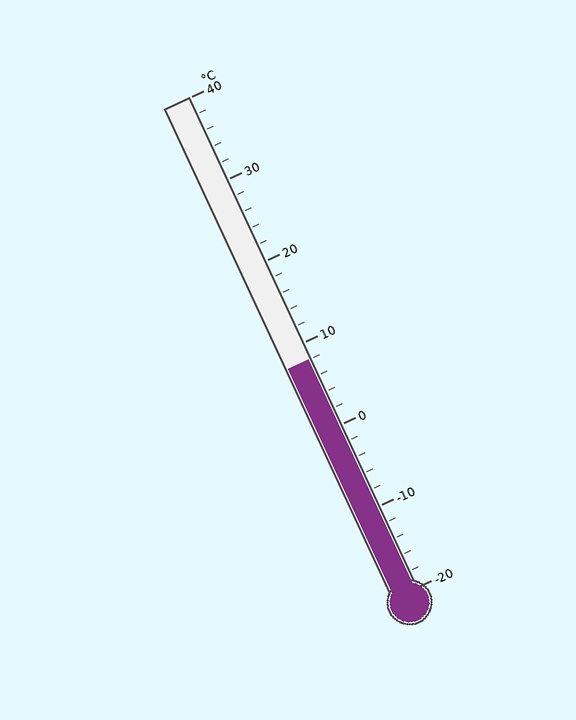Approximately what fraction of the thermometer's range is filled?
The thermometer is filled to approximately 45% of its range.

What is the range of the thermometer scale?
The thermometer scale ranges from -20°C to 40°C.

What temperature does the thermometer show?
The thermometer shows approximately 8°C.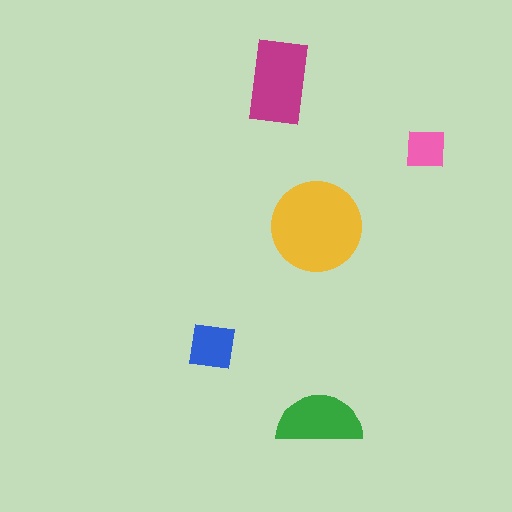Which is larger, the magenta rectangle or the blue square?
The magenta rectangle.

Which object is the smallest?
The pink square.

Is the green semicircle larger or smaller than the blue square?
Larger.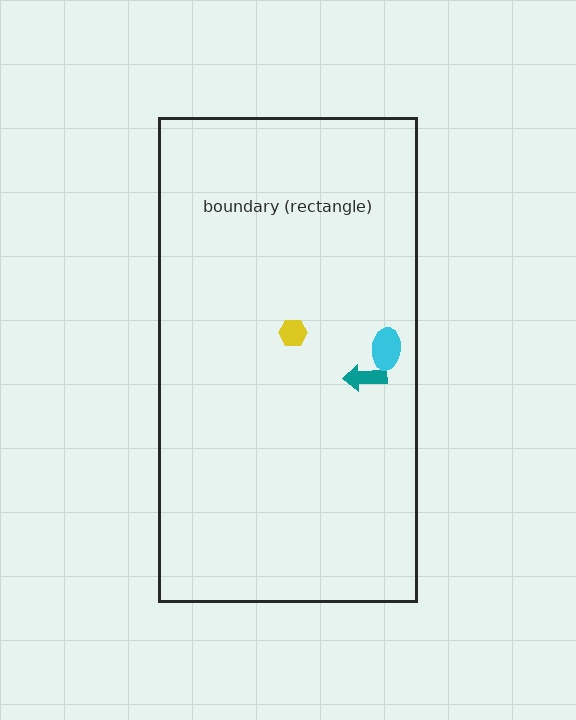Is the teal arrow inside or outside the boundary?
Inside.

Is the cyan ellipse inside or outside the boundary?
Inside.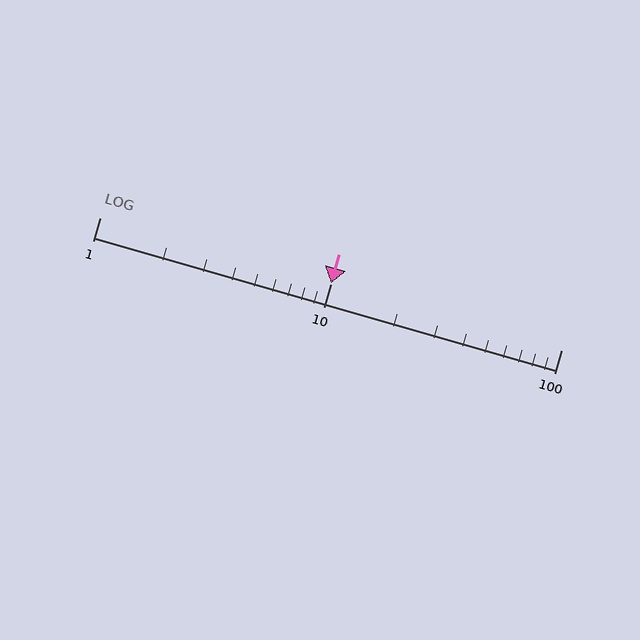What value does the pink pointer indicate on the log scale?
The pointer indicates approximately 10.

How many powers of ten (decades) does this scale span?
The scale spans 2 decades, from 1 to 100.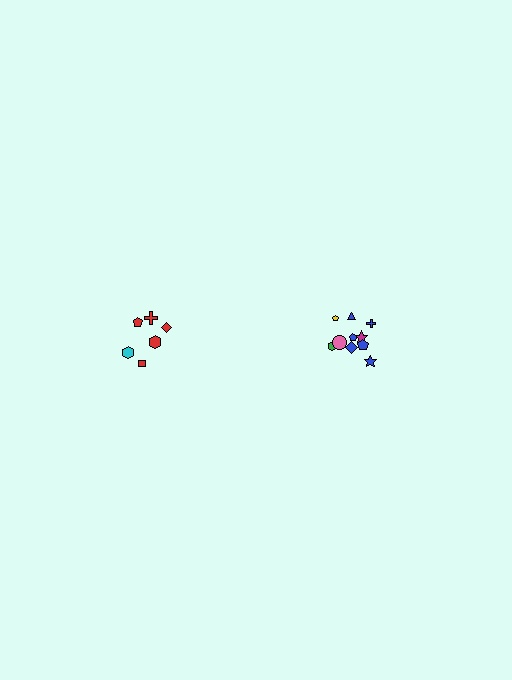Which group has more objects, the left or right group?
The right group.